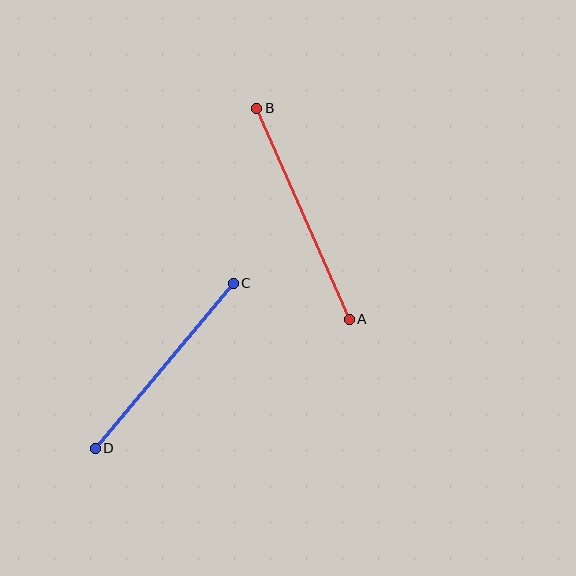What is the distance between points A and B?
The distance is approximately 230 pixels.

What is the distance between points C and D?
The distance is approximately 215 pixels.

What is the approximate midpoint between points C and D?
The midpoint is at approximately (164, 366) pixels.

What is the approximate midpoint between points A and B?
The midpoint is at approximately (303, 214) pixels.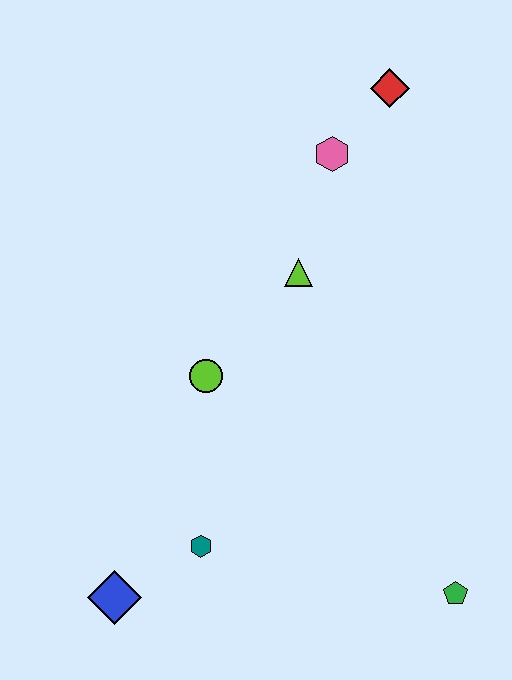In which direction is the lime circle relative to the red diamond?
The lime circle is below the red diamond.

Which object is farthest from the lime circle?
The red diamond is farthest from the lime circle.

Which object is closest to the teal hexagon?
The blue diamond is closest to the teal hexagon.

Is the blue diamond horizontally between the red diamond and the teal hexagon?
No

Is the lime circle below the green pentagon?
No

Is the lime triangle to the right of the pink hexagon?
No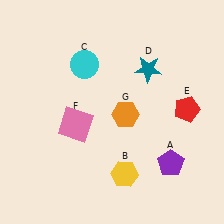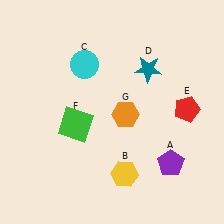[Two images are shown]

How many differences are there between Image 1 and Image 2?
There is 1 difference between the two images.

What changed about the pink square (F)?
In Image 1, F is pink. In Image 2, it changed to green.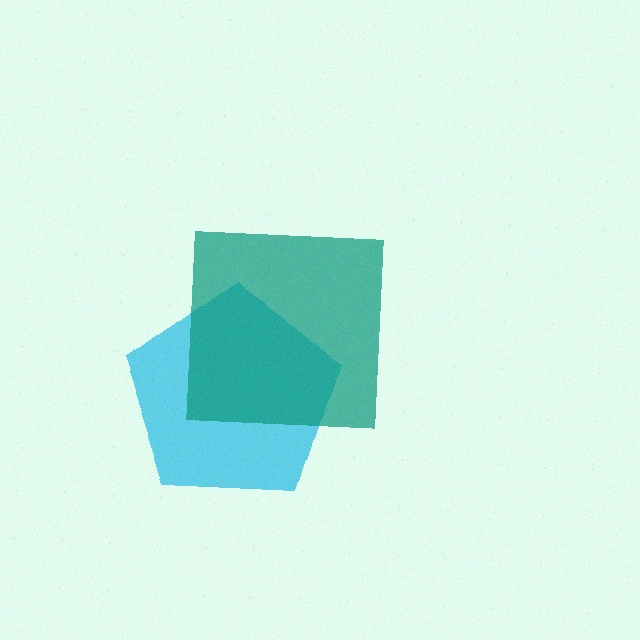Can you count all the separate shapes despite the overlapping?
Yes, there are 2 separate shapes.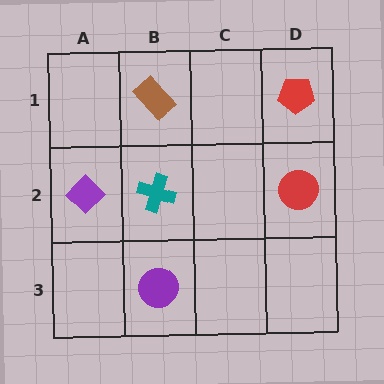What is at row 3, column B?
A purple circle.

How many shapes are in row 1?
2 shapes.